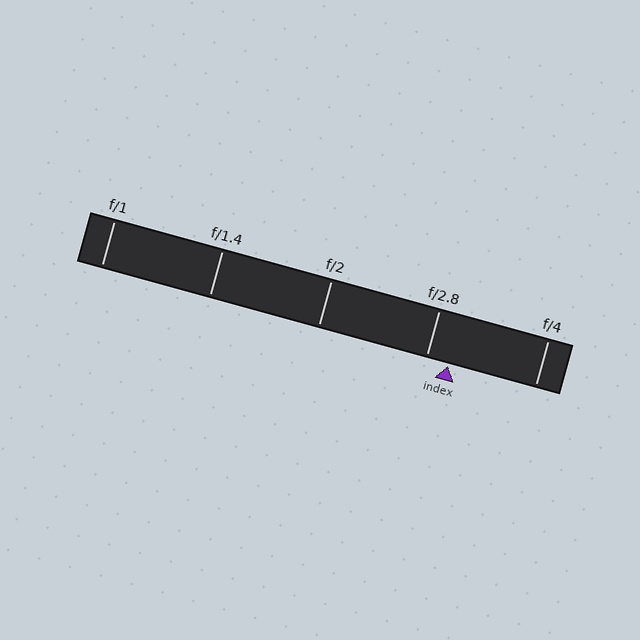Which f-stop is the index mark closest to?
The index mark is closest to f/2.8.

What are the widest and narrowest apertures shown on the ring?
The widest aperture shown is f/1 and the narrowest is f/4.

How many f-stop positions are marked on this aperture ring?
There are 5 f-stop positions marked.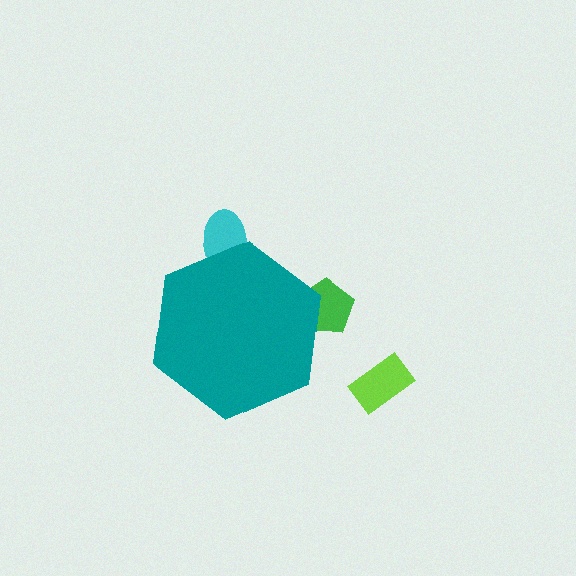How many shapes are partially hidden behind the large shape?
2 shapes are partially hidden.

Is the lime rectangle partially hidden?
No, the lime rectangle is fully visible.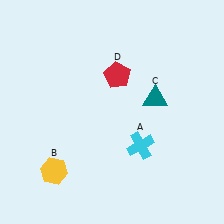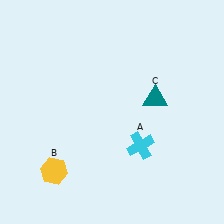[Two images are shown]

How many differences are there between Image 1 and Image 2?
There is 1 difference between the two images.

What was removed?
The red pentagon (D) was removed in Image 2.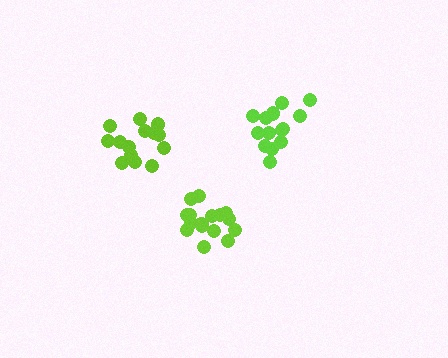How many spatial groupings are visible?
There are 3 spatial groupings.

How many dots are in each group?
Group 1: 14 dots, Group 2: 16 dots, Group 3: 14 dots (44 total).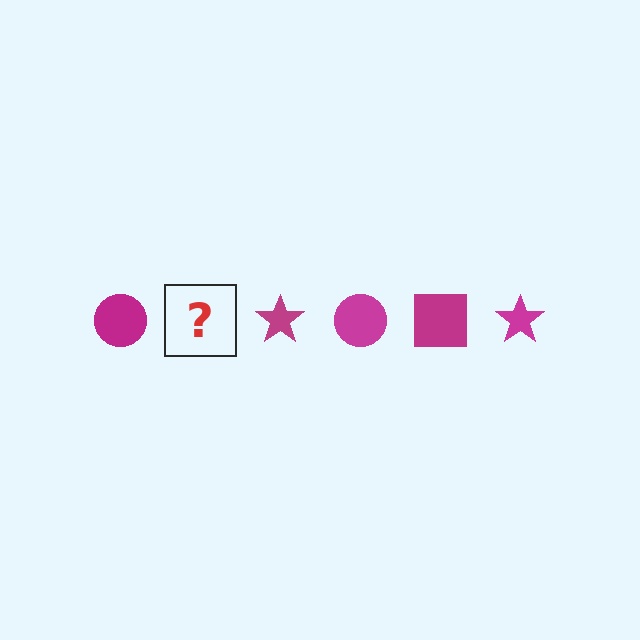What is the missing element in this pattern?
The missing element is a magenta square.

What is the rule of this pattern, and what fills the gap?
The rule is that the pattern cycles through circle, square, star shapes in magenta. The gap should be filled with a magenta square.